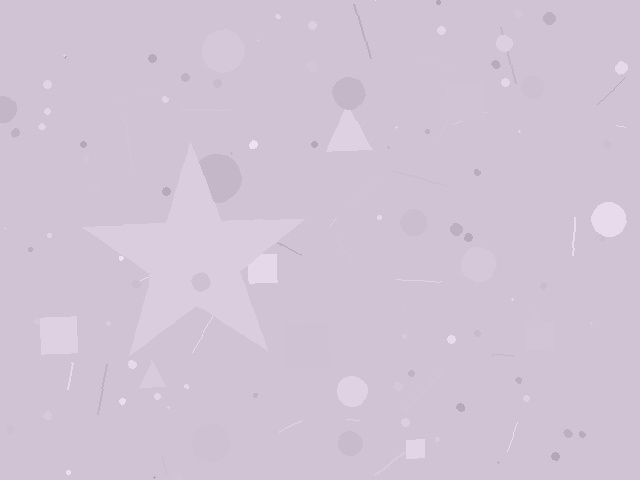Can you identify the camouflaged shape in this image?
The camouflaged shape is a star.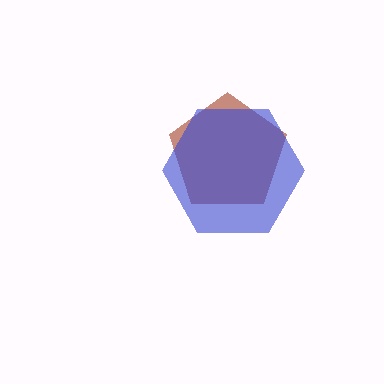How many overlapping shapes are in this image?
There are 2 overlapping shapes in the image.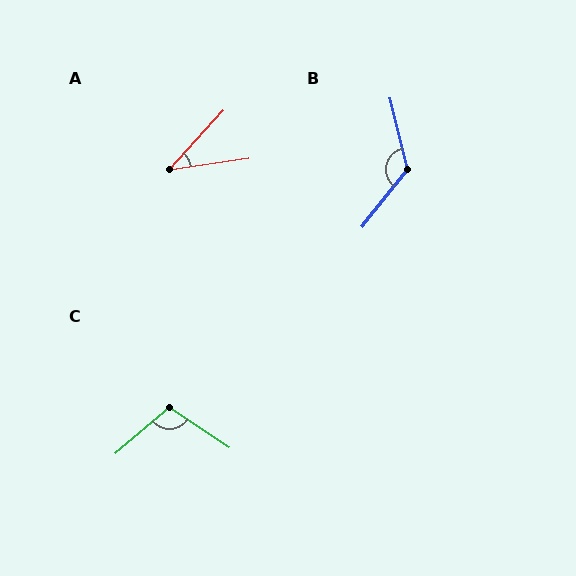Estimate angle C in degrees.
Approximately 106 degrees.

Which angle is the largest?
B, at approximately 128 degrees.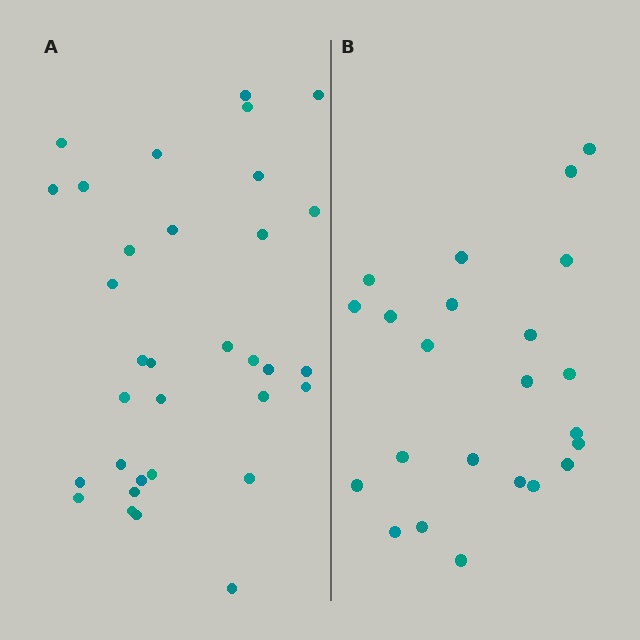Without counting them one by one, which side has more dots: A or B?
Region A (the left region) has more dots.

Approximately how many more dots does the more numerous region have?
Region A has roughly 10 or so more dots than region B.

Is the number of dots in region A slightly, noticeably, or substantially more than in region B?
Region A has noticeably more, but not dramatically so. The ratio is roughly 1.4 to 1.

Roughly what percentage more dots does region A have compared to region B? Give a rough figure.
About 45% more.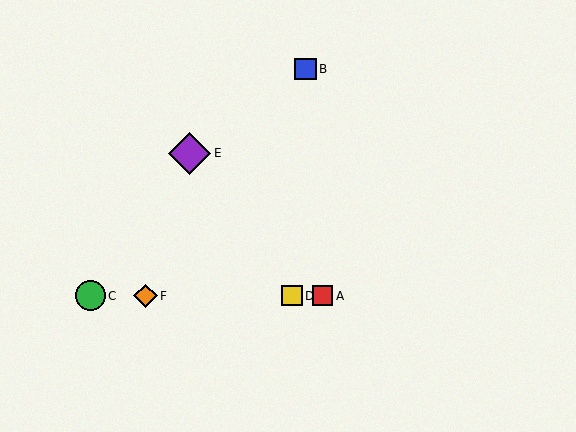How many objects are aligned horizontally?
4 objects (A, C, D, F) are aligned horizontally.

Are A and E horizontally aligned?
No, A is at y≈296 and E is at y≈153.